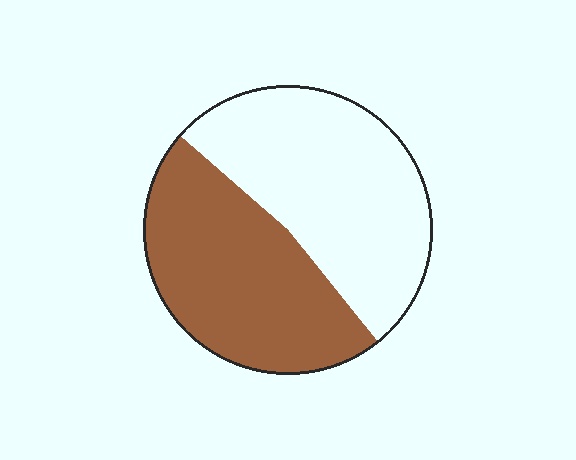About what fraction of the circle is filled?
About one half (1/2).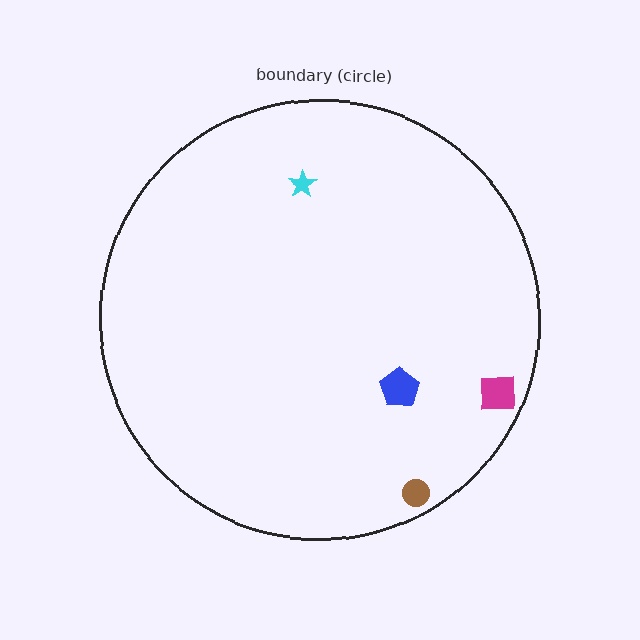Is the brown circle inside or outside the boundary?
Inside.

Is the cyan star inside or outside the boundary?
Inside.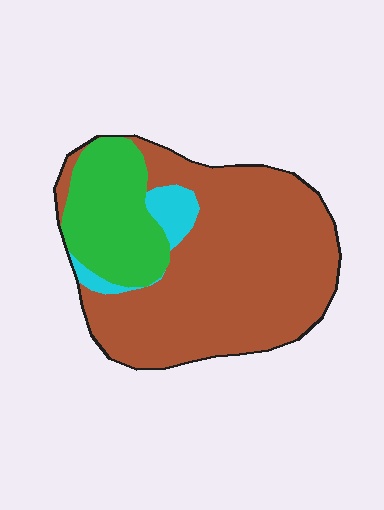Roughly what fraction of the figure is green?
Green covers about 25% of the figure.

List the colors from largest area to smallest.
From largest to smallest: brown, green, cyan.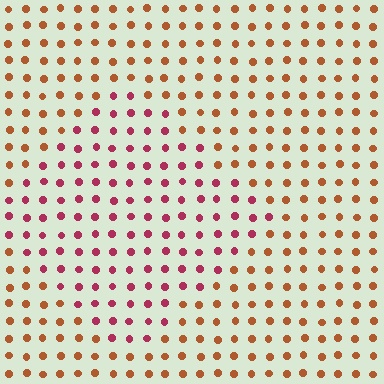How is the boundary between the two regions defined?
The boundary is defined purely by a slight shift in hue (about 41 degrees). Spacing, size, and orientation are identical on both sides.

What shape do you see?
I see a diamond.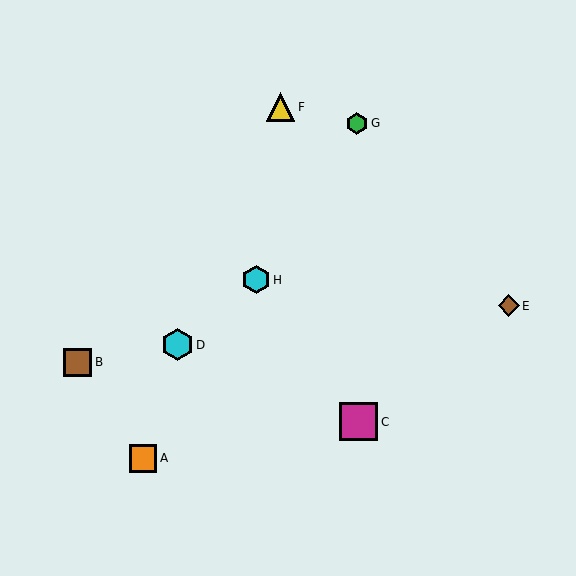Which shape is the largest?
The magenta square (labeled C) is the largest.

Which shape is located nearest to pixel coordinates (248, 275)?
The cyan hexagon (labeled H) at (256, 280) is nearest to that location.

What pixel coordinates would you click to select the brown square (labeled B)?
Click at (78, 362) to select the brown square B.